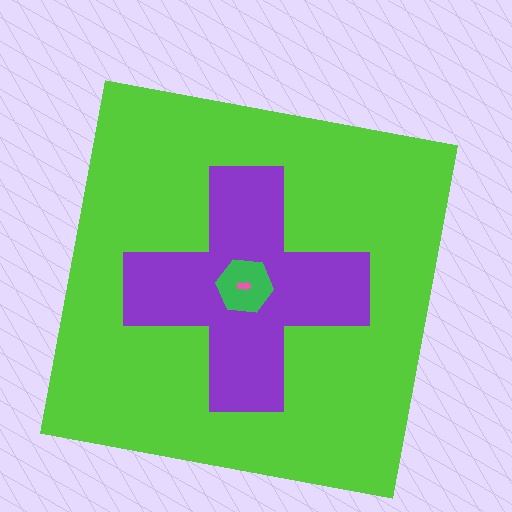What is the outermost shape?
The lime square.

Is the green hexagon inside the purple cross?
Yes.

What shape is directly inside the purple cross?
The green hexagon.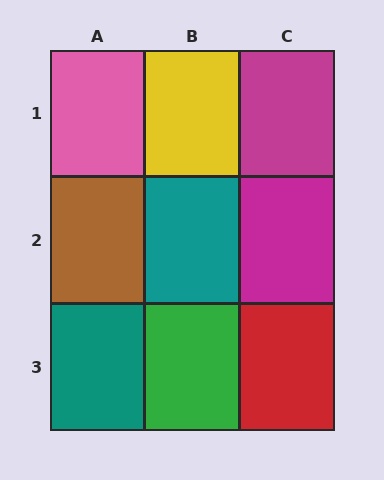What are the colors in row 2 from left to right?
Brown, teal, magenta.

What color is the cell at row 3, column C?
Red.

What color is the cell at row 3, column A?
Teal.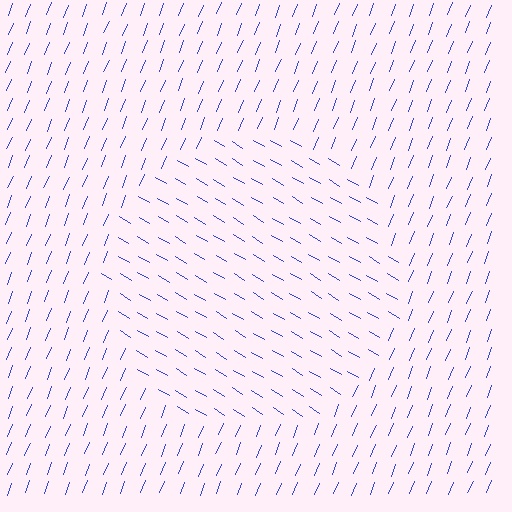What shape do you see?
I see a circle.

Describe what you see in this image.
The image is filled with small blue line segments. A circle region in the image has lines oriented differently from the surrounding lines, creating a visible texture boundary.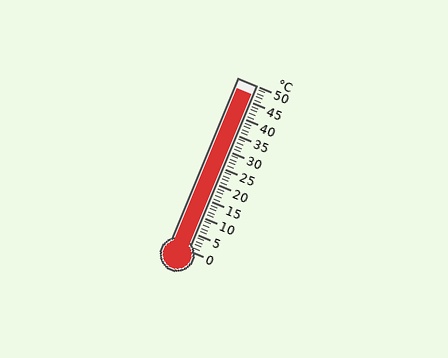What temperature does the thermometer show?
The thermometer shows approximately 47°C.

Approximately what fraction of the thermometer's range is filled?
The thermometer is filled to approximately 95% of its range.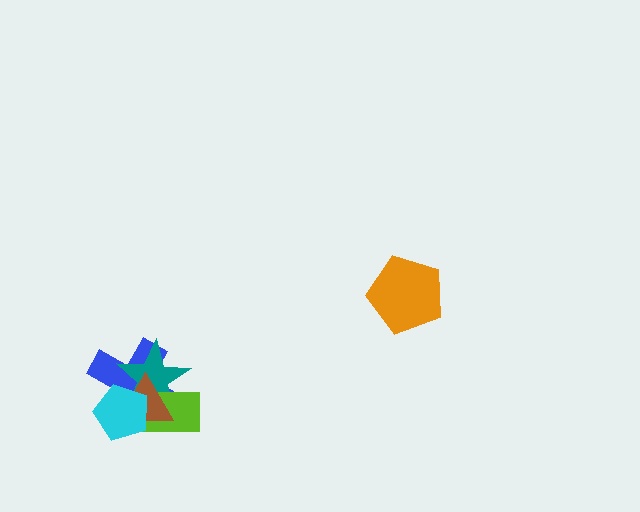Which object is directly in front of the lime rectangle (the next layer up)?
The brown triangle is directly in front of the lime rectangle.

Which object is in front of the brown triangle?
The cyan pentagon is in front of the brown triangle.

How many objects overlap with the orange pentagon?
0 objects overlap with the orange pentagon.